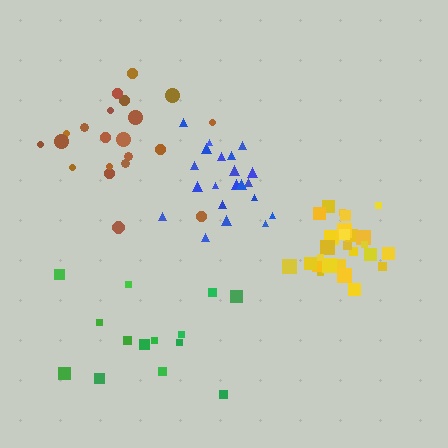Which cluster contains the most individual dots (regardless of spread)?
Yellow (27).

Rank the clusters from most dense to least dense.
yellow, blue, brown, green.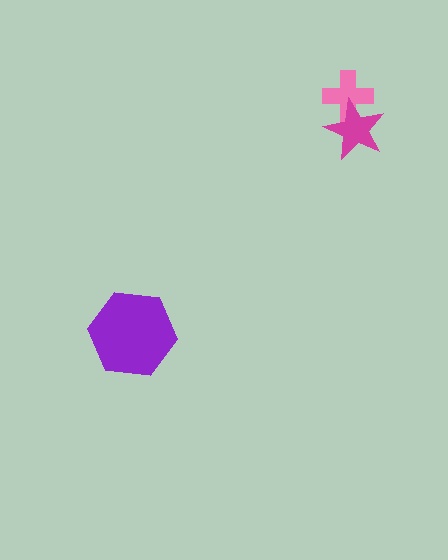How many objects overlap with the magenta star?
1 object overlaps with the magenta star.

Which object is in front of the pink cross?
The magenta star is in front of the pink cross.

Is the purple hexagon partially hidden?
No, no other shape covers it.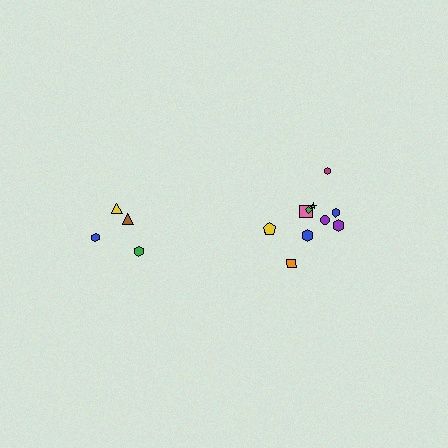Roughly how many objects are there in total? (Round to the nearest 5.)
Roughly 15 objects in total.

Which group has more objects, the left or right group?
The right group.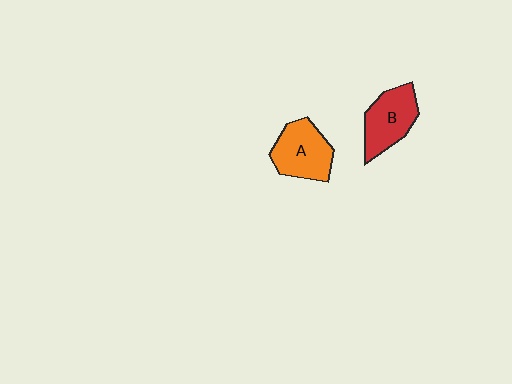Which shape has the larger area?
Shape A (orange).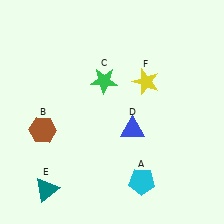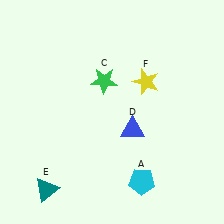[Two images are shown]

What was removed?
The brown hexagon (B) was removed in Image 2.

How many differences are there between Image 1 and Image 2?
There is 1 difference between the two images.